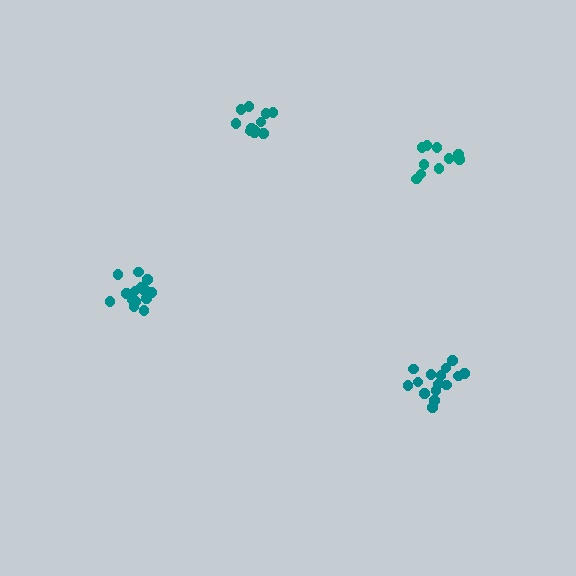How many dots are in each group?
Group 1: 15 dots, Group 2: 15 dots, Group 3: 11 dots, Group 4: 10 dots (51 total).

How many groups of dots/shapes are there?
There are 4 groups.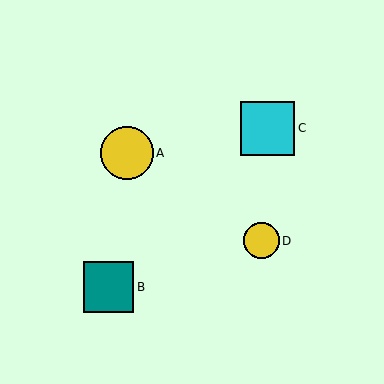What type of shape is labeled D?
Shape D is a yellow circle.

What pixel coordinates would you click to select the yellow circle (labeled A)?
Click at (127, 153) to select the yellow circle A.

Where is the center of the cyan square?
The center of the cyan square is at (268, 128).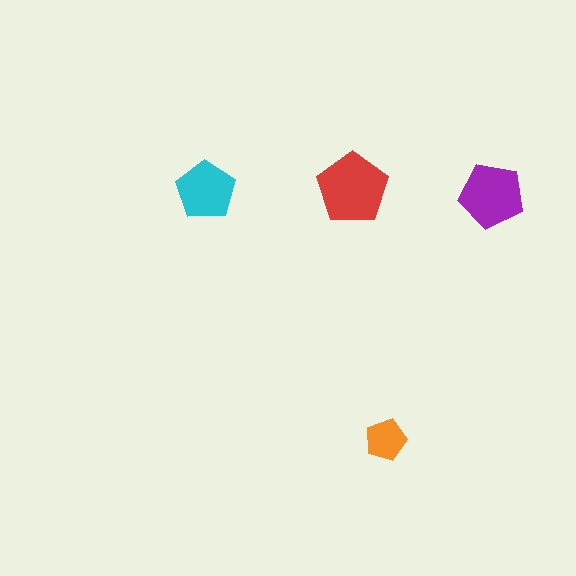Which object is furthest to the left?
The cyan pentagon is leftmost.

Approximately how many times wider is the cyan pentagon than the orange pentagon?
About 1.5 times wider.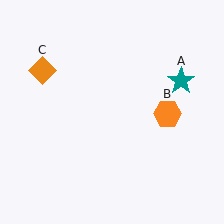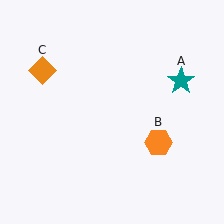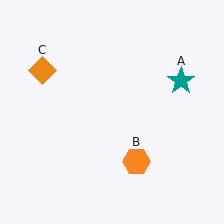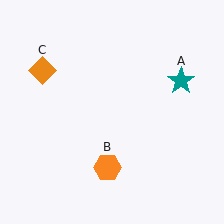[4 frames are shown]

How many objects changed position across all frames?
1 object changed position: orange hexagon (object B).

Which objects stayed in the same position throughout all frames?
Teal star (object A) and orange diamond (object C) remained stationary.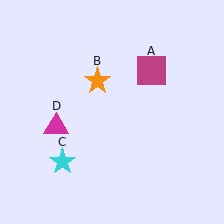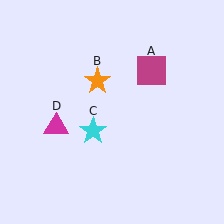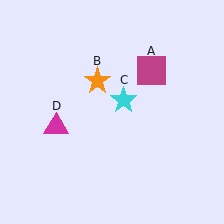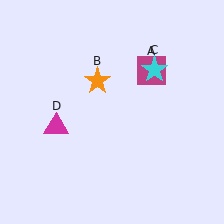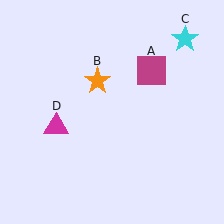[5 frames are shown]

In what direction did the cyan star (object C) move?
The cyan star (object C) moved up and to the right.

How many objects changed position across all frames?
1 object changed position: cyan star (object C).